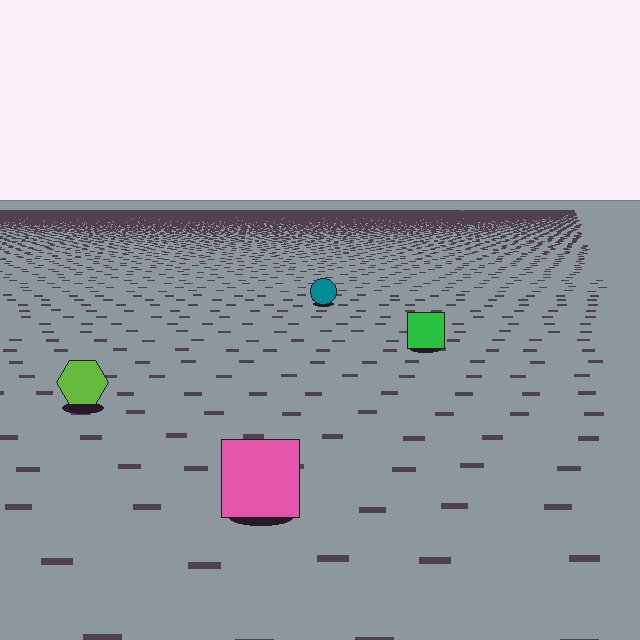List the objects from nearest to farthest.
From nearest to farthest: the pink square, the lime hexagon, the green square, the teal circle.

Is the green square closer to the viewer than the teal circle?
Yes. The green square is closer — you can tell from the texture gradient: the ground texture is coarser near it.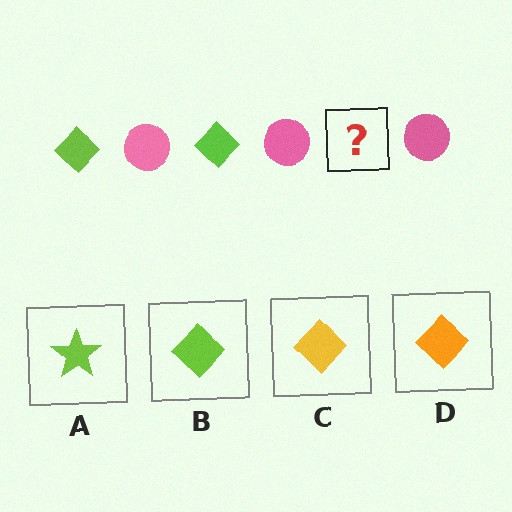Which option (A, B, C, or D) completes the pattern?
B.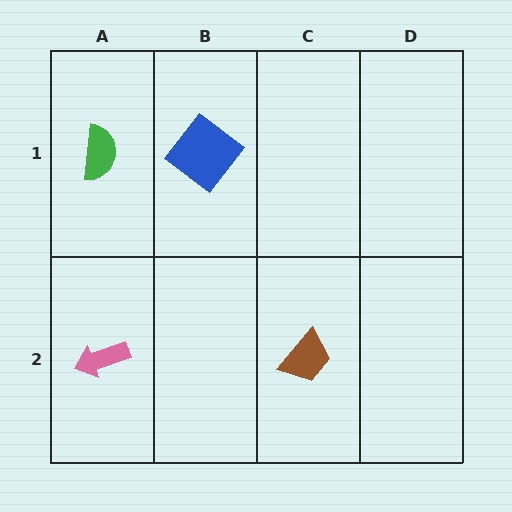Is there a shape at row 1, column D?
No, that cell is empty.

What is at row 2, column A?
A pink arrow.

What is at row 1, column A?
A green semicircle.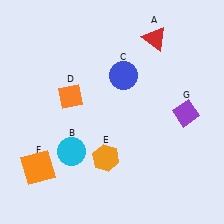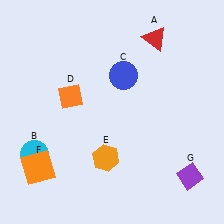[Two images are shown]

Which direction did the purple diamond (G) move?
The purple diamond (G) moved down.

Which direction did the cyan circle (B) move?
The cyan circle (B) moved left.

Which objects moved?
The objects that moved are: the cyan circle (B), the purple diamond (G).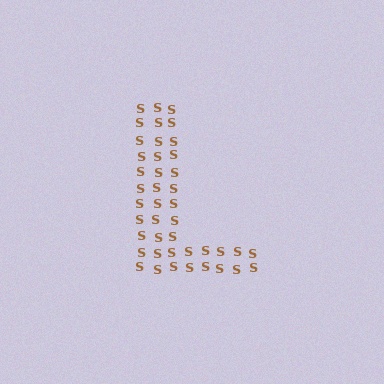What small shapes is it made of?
It is made of small letter S's.